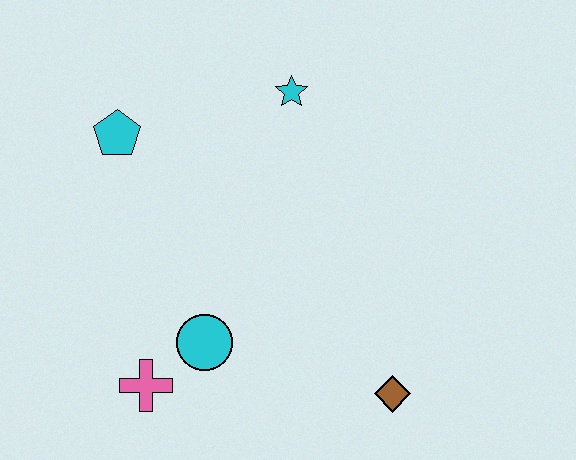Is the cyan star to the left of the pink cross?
No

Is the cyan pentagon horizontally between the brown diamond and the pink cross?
No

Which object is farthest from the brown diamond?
The cyan pentagon is farthest from the brown diamond.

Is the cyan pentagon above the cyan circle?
Yes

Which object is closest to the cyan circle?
The pink cross is closest to the cyan circle.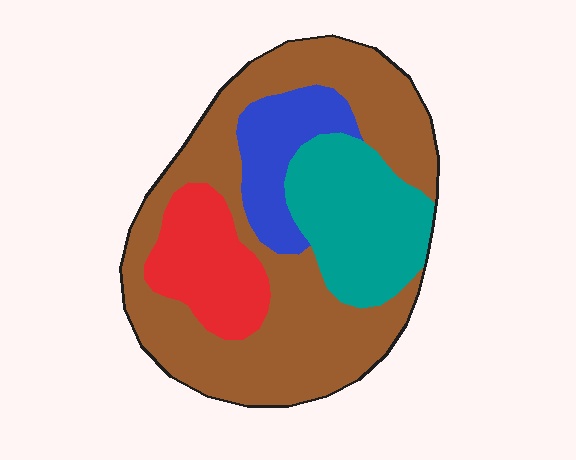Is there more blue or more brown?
Brown.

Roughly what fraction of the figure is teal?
Teal takes up about one fifth (1/5) of the figure.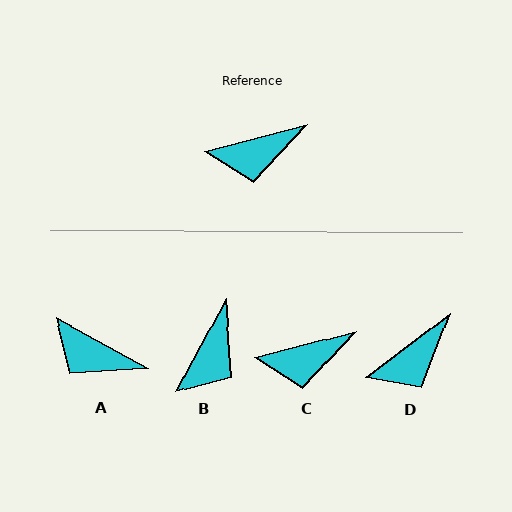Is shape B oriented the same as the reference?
No, it is off by about 47 degrees.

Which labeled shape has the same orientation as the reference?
C.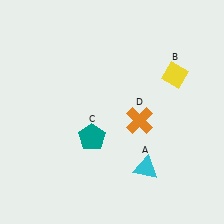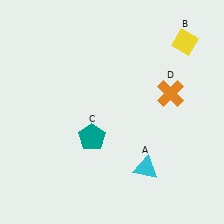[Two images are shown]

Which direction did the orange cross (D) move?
The orange cross (D) moved right.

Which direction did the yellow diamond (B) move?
The yellow diamond (B) moved up.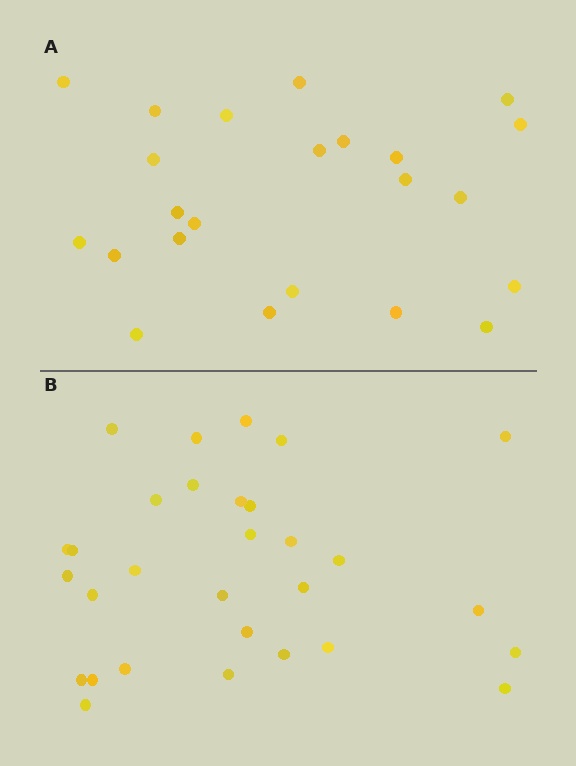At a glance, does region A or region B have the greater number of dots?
Region B (the bottom region) has more dots.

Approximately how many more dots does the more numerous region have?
Region B has roughly 8 or so more dots than region A.